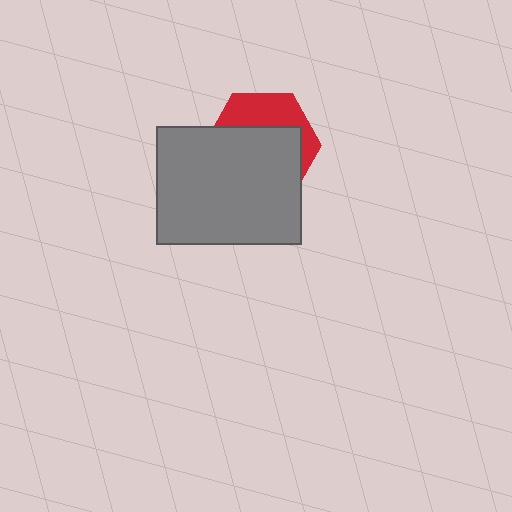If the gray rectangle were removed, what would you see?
You would see the complete red hexagon.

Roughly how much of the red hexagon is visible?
A small part of it is visible (roughly 34%).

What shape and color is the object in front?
The object in front is a gray rectangle.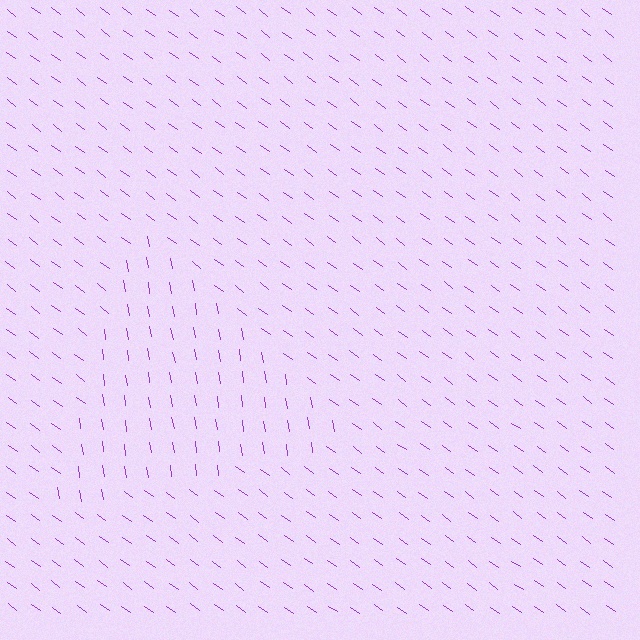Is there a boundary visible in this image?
Yes, there is a texture boundary formed by a change in line orientation.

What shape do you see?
I see a triangle.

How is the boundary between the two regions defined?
The boundary is defined purely by a change in line orientation (approximately 45 degrees difference). All lines are the same color and thickness.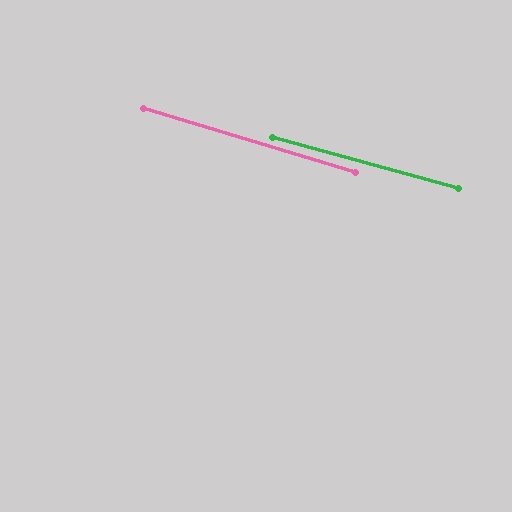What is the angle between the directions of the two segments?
Approximately 1 degree.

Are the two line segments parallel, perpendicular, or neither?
Parallel — their directions differ by only 1.5°.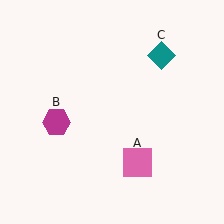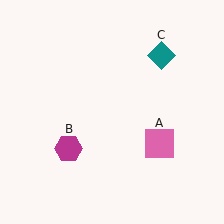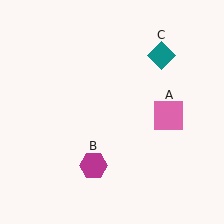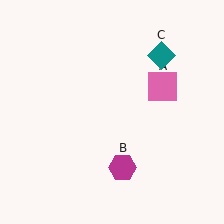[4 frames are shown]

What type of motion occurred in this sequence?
The pink square (object A), magenta hexagon (object B) rotated counterclockwise around the center of the scene.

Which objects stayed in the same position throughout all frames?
Teal diamond (object C) remained stationary.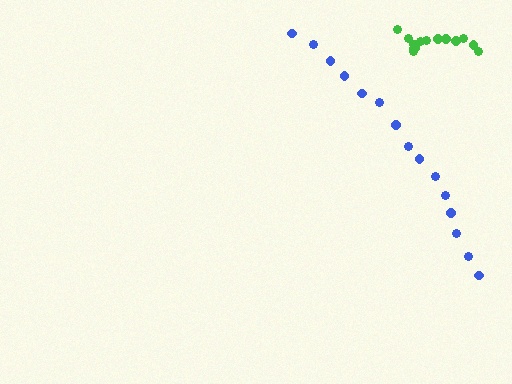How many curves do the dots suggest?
There are 2 distinct paths.